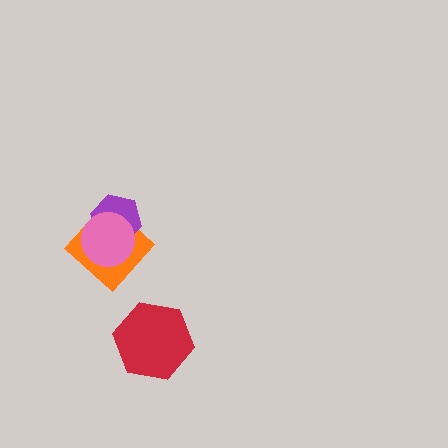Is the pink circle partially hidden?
No, no other shape covers it.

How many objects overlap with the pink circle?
2 objects overlap with the pink circle.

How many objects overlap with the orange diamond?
2 objects overlap with the orange diamond.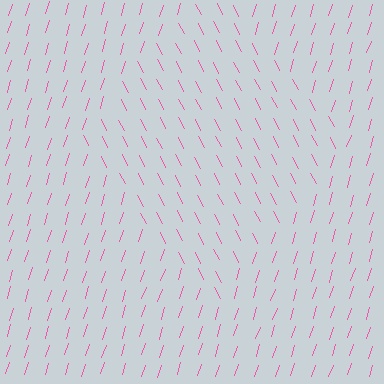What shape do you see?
I see a diamond.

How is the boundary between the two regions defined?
The boundary is defined purely by a change in line orientation (approximately 45 degrees difference). All lines are the same color and thickness.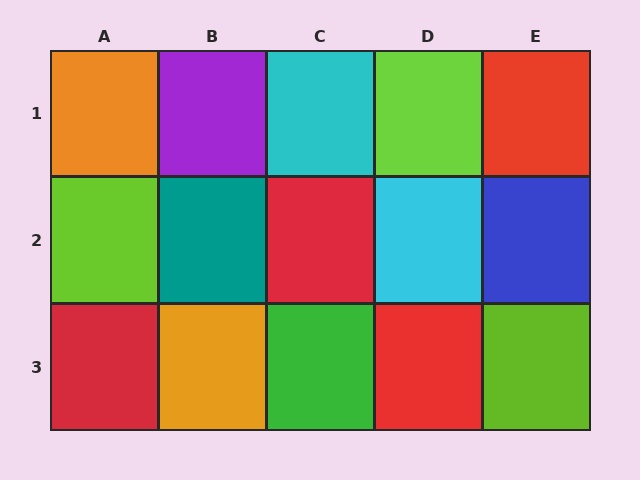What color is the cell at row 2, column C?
Red.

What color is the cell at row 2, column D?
Cyan.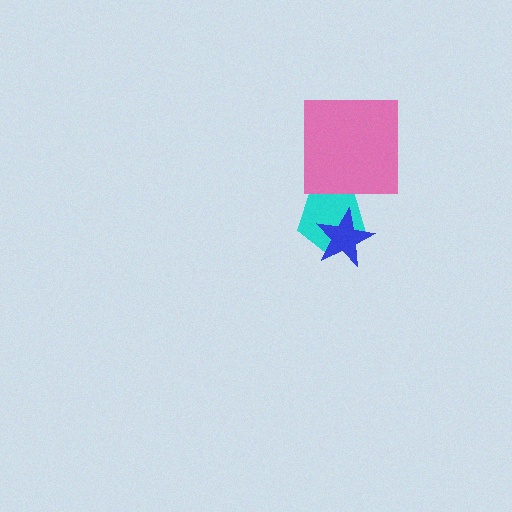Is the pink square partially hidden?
No, no other shape covers it.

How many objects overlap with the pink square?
0 objects overlap with the pink square.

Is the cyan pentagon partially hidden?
Yes, it is partially covered by another shape.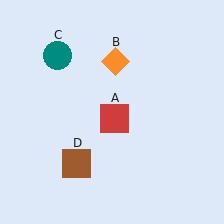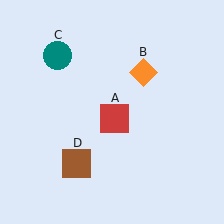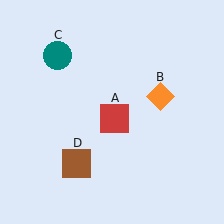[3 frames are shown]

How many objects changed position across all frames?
1 object changed position: orange diamond (object B).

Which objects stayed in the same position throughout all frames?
Red square (object A) and teal circle (object C) and brown square (object D) remained stationary.